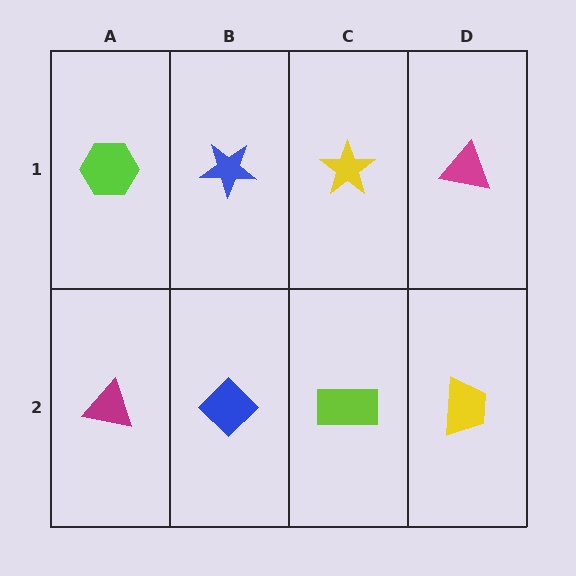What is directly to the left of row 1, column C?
A blue star.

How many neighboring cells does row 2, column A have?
2.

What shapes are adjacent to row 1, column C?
A lime rectangle (row 2, column C), a blue star (row 1, column B), a magenta triangle (row 1, column D).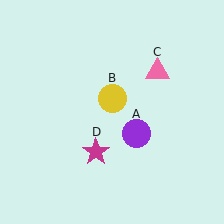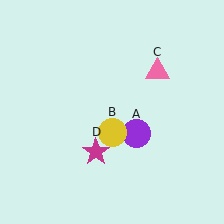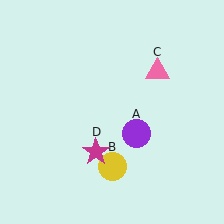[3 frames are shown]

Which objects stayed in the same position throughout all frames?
Purple circle (object A) and pink triangle (object C) and magenta star (object D) remained stationary.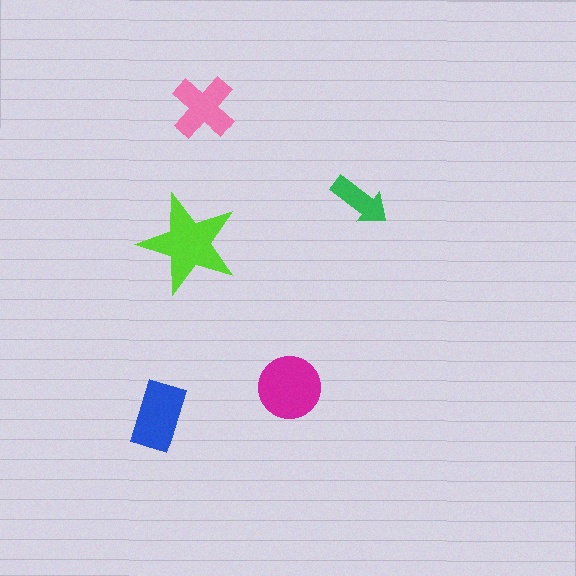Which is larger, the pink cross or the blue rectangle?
The blue rectangle.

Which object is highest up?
The pink cross is topmost.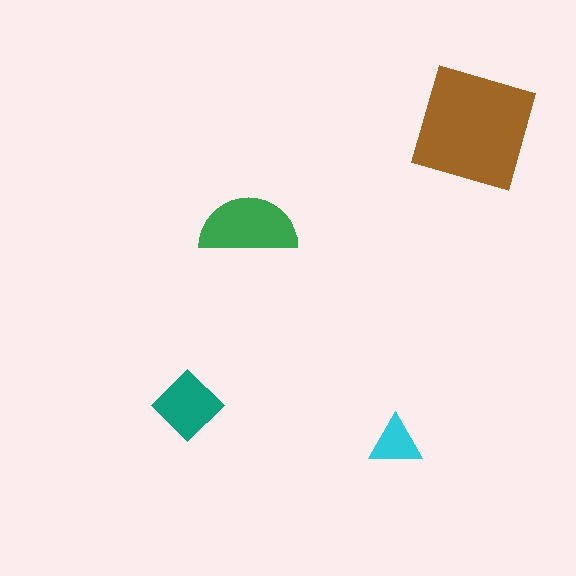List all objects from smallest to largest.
The cyan triangle, the teal diamond, the green semicircle, the brown square.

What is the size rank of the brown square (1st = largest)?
1st.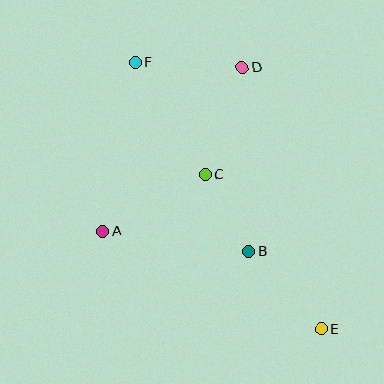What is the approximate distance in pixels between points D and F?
The distance between D and F is approximately 107 pixels.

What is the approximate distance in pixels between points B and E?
The distance between B and E is approximately 106 pixels.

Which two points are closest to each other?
Points B and C are closest to each other.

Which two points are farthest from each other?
Points E and F are farthest from each other.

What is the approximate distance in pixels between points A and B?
The distance between A and B is approximately 148 pixels.